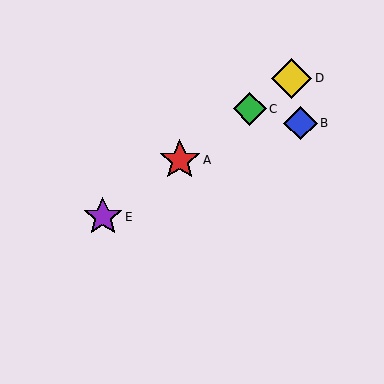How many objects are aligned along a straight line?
4 objects (A, C, D, E) are aligned along a straight line.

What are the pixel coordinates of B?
Object B is at (300, 123).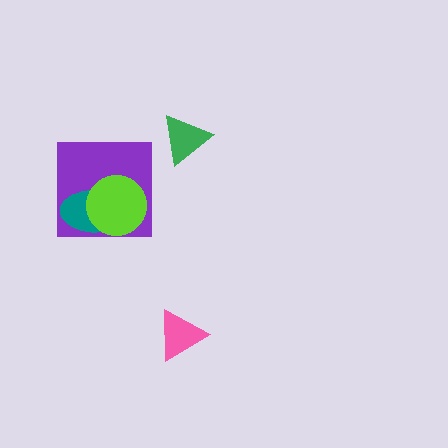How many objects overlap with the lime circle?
2 objects overlap with the lime circle.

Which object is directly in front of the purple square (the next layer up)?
The teal ellipse is directly in front of the purple square.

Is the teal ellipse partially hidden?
Yes, it is partially covered by another shape.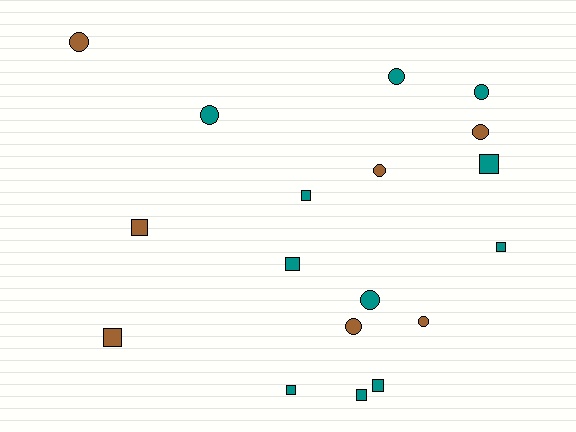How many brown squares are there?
There are 2 brown squares.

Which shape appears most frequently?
Circle, with 9 objects.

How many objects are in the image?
There are 18 objects.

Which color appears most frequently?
Teal, with 11 objects.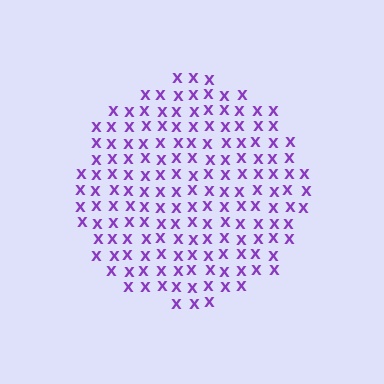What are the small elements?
The small elements are letter X's.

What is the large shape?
The large shape is a circle.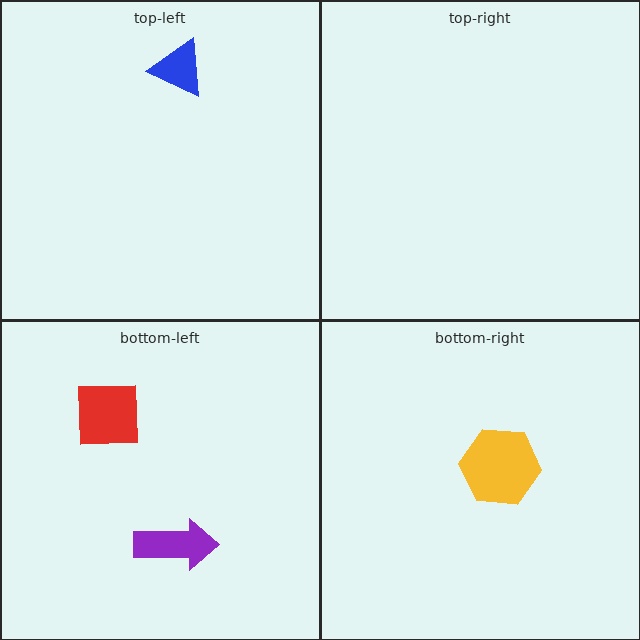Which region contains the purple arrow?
The bottom-left region.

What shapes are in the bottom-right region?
The yellow hexagon.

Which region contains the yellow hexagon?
The bottom-right region.